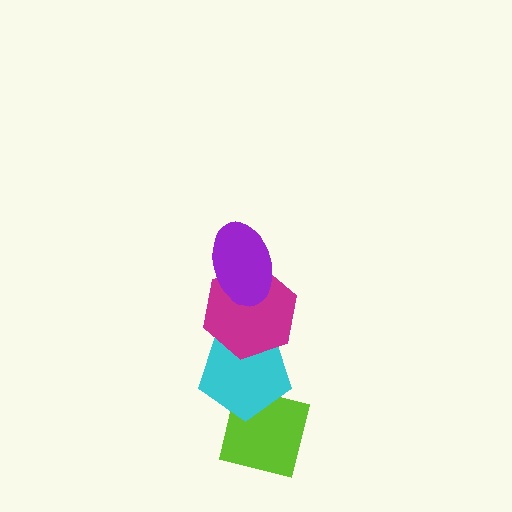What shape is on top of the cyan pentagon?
The magenta hexagon is on top of the cyan pentagon.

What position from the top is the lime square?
The lime square is 4th from the top.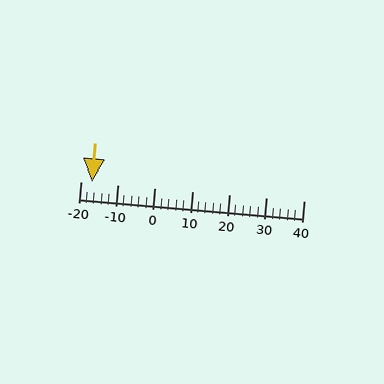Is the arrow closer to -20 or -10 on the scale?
The arrow is closer to -20.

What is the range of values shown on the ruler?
The ruler shows values from -20 to 40.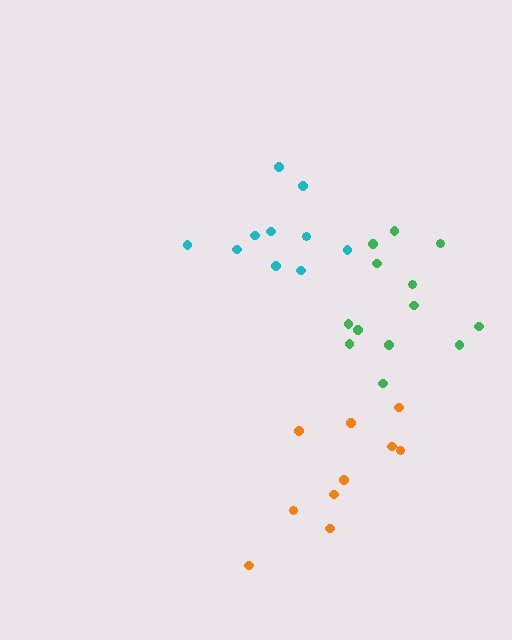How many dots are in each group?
Group 1: 10 dots, Group 2: 13 dots, Group 3: 10 dots (33 total).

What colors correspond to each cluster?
The clusters are colored: cyan, green, orange.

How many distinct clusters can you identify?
There are 3 distinct clusters.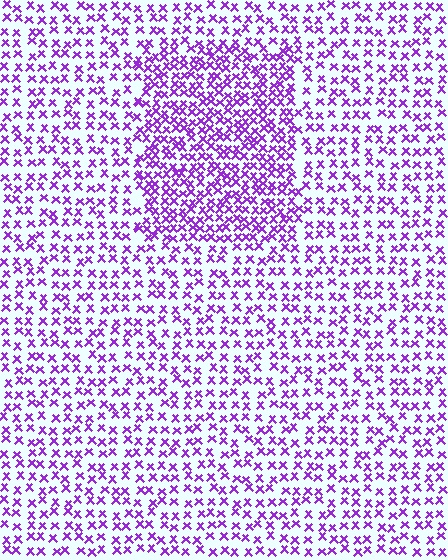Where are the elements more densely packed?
The elements are more densely packed inside the rectangle boundary.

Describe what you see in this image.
The image contains small purple elements arranged at two different densities. A rectangle-shaped region is visible where the elements are more densely packed than the surrounding area.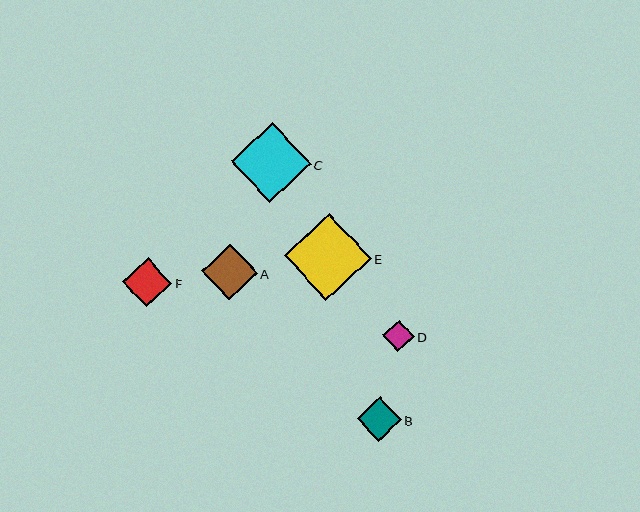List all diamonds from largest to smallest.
From largest to smallest: E, C, A, F, B, D.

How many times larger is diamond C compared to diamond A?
Diamond C is approximately 1.4 times the size of diamond A.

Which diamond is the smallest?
Diamond D is the smallest with a size of approximately 31 pixels.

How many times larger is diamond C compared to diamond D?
Diamond C is approximately 2.6 times the size of diamond D.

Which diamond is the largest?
Diamond E is the largest with a size of approximately 87 pixels.